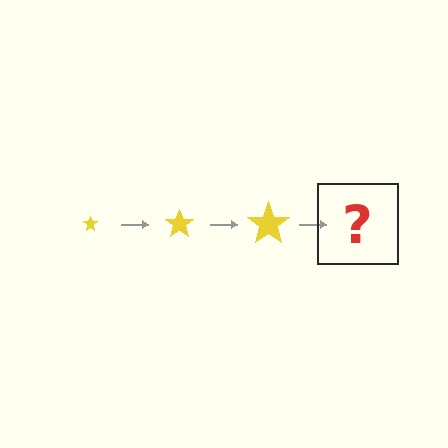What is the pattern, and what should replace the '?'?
The pattern is that the star gets progressively larger each step. The '?' should be a yellow star, larger than the previous one.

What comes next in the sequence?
The next element should be a yellow star, larger than the previous one.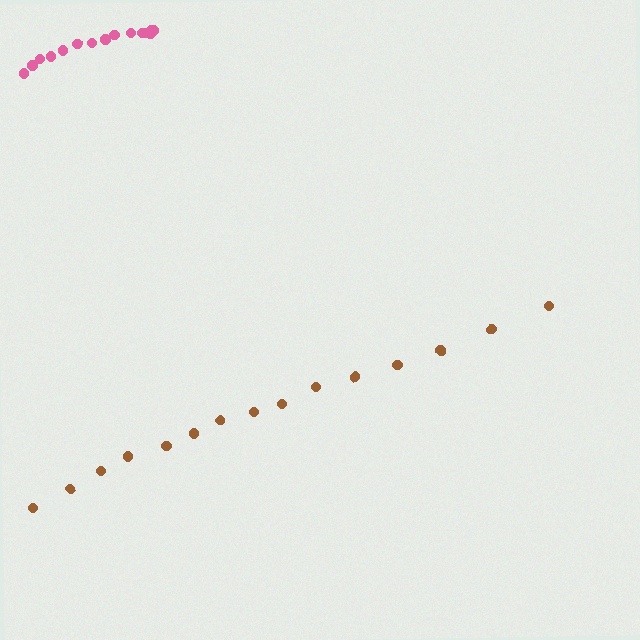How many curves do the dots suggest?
There are 2 distinct paths.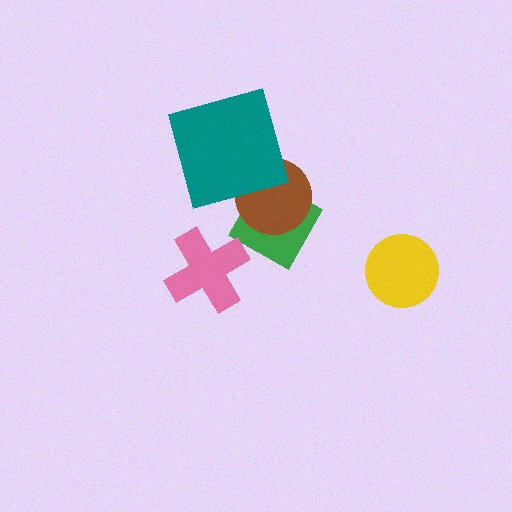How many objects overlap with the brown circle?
2 objects overlap with the brown circle.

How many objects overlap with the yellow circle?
0 objects overlap with the yellow circle.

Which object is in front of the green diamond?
The brown circle is in front of the green diamond.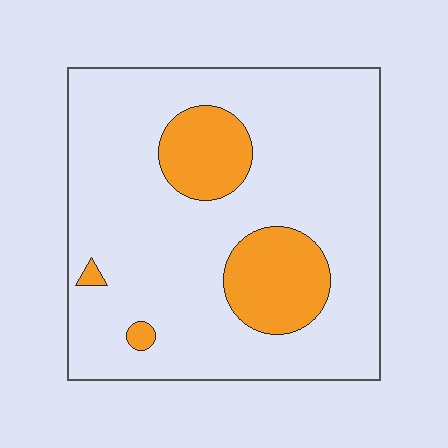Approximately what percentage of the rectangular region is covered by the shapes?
Approximately 20%.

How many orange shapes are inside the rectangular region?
4.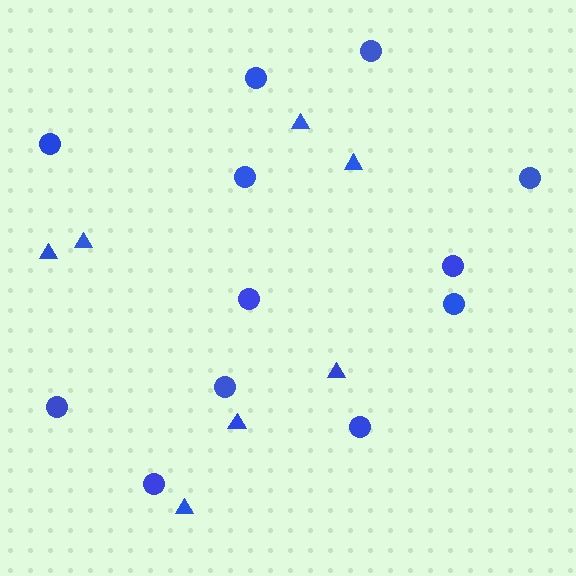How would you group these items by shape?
There are 2 groups: one group of circles (12) and one group of triangles (7).